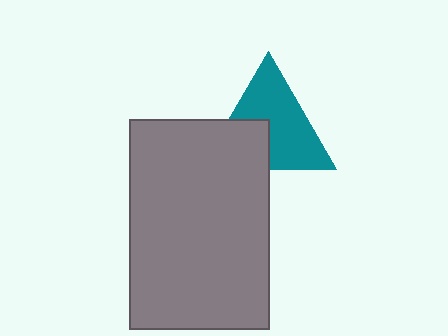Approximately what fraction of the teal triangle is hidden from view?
Roughly 34% of the teal triangle is hidden behind the gray rectangle.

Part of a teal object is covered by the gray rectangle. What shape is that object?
It is a triangle.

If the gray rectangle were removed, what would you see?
You would see the complete teal triangle.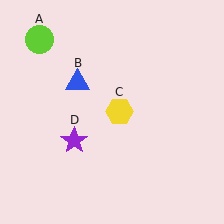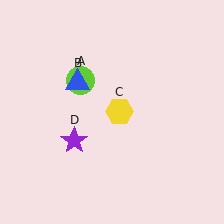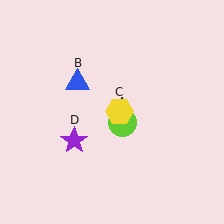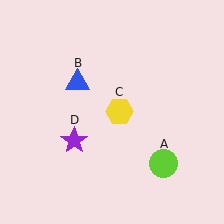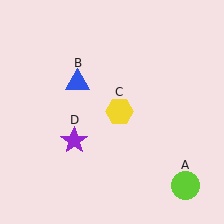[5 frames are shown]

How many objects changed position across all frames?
1 object changed position: lime circle (object A).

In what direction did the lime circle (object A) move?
The lime circle (object A) moved down and to the right.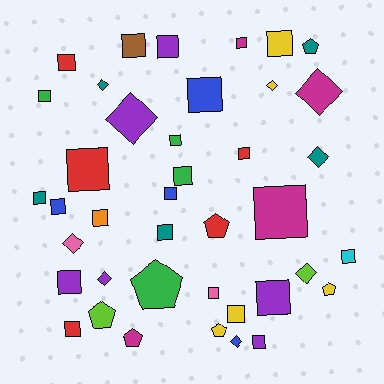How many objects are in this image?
There are 40 objects.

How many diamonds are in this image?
There are 9 diamonds.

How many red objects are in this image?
There are 5 red objects.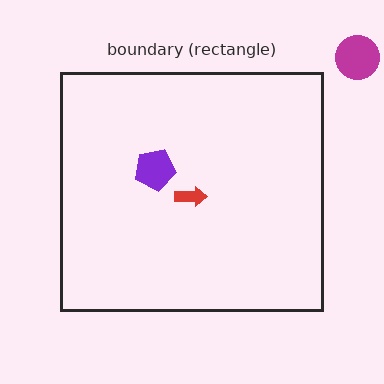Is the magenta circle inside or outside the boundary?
Outside.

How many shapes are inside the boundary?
2 inside, 1 outside.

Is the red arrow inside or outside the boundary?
Inside.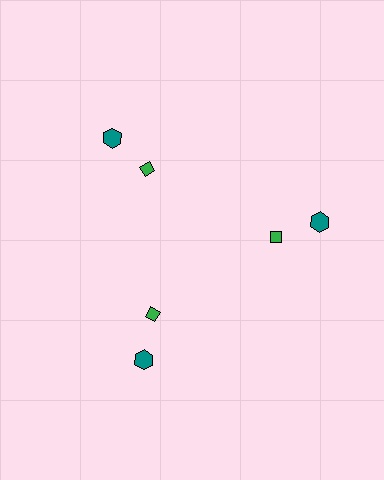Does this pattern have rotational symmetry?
Yes, this pattern has 3-fold rotational symmetry. It looks the same after rotating 120 degrees around the center.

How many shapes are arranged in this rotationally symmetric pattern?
There are 6 shapes, arranged in 3 groups of 2.